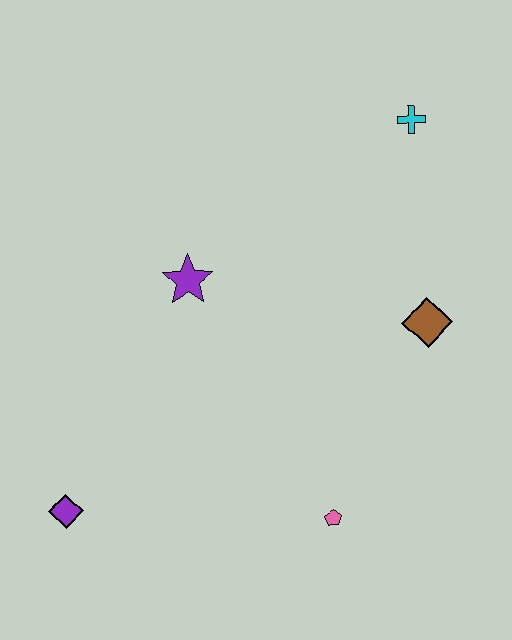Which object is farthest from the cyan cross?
The purple diamond is farthest from the cyan cross.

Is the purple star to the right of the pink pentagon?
No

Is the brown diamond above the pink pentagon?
Yes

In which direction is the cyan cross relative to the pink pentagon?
The cyan cross is above the pink pentagon.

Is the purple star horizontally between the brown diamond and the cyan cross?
No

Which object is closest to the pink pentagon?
The brown diamond is closest to the pink pentagon.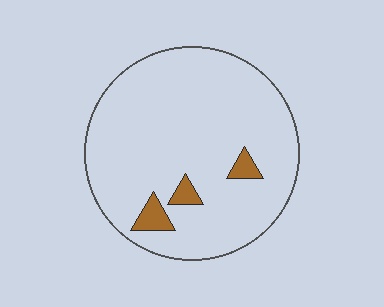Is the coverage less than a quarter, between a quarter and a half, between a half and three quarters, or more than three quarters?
Less than a quarter.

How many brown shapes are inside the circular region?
3.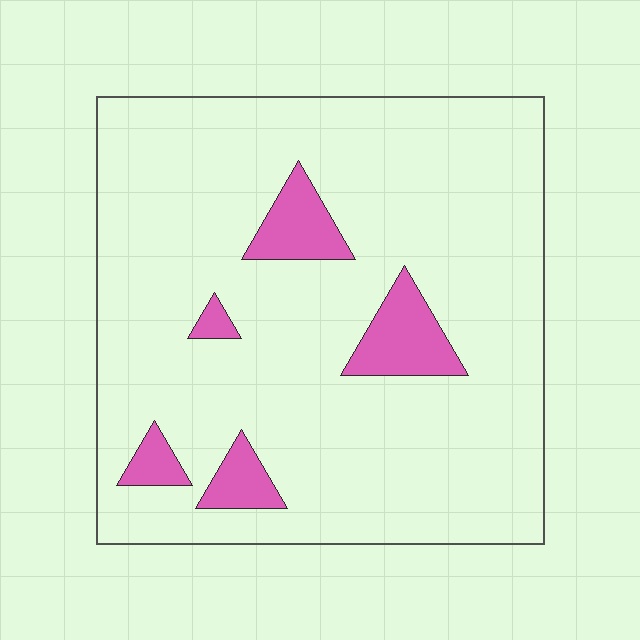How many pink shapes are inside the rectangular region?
5.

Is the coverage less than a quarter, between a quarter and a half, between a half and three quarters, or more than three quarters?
Less than a quarter.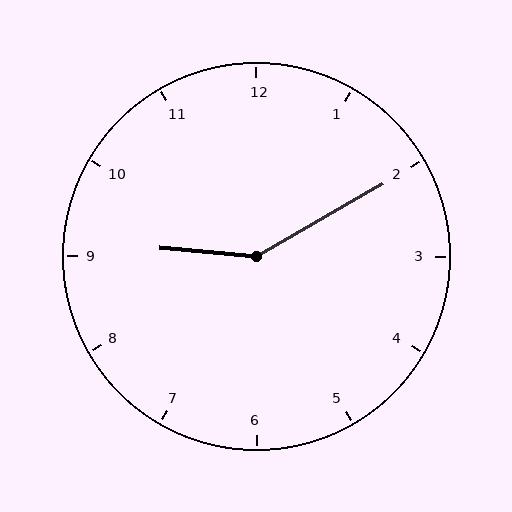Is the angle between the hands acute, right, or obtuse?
It is obtuse.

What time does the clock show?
9:10.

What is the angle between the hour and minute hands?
Approximately 145 degrees.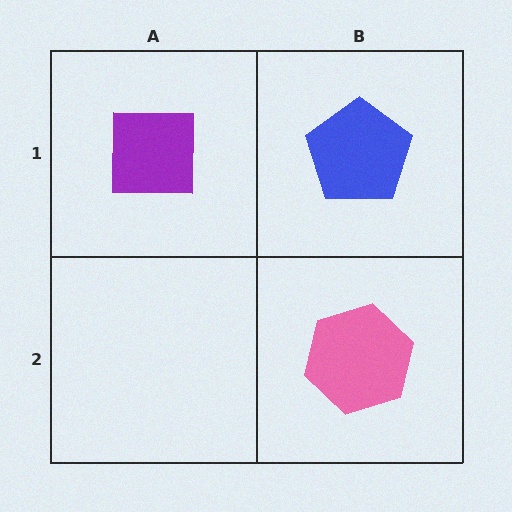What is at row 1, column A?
A purple square.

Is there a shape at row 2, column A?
No, that cell is empty.